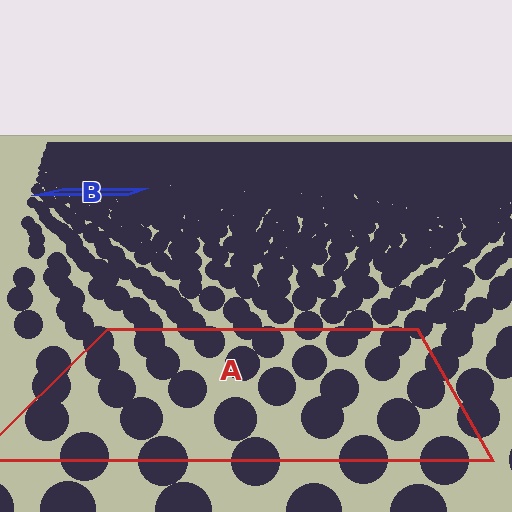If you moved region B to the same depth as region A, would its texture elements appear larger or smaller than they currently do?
They would appear larger. At a closer depth, the same texture elements are projected at a bigger on-screen size.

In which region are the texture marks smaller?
The texture marks are smaller in region B, because it is farther away.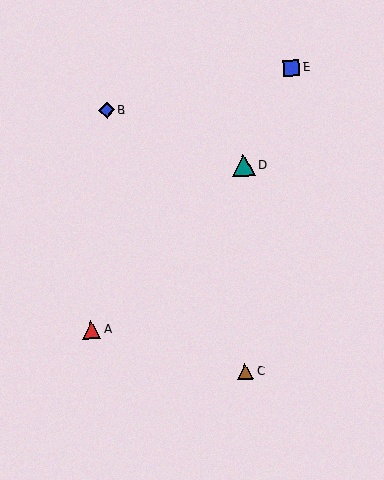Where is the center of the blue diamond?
The center of the blue diamond is at (107, 110).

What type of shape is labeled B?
Shape B is a blue diamond.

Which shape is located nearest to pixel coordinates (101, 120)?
The blue diamond (labeled B) at (107, 110) is nearest to that location.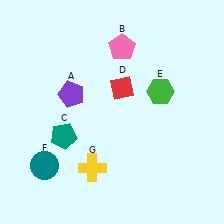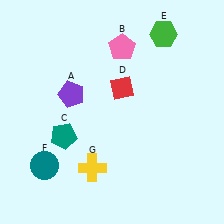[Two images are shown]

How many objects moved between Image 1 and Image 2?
1 object moved between the two images.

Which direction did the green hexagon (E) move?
The green hexagon (E) moved up.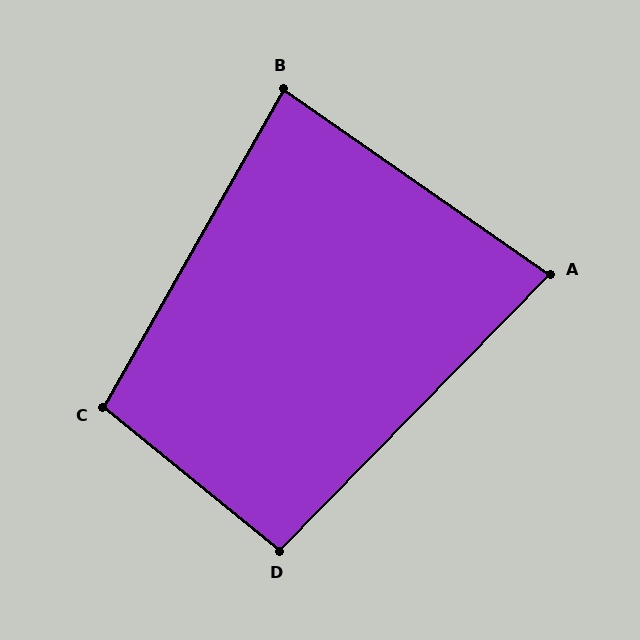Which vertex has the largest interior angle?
C, at approximately 99 degrees.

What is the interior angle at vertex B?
Approximately 85 degrees (acute).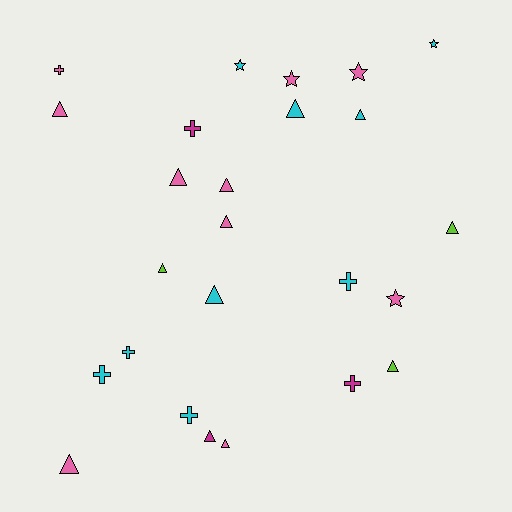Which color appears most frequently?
Pink, with 10 objects.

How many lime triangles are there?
There are 3 lime triangles.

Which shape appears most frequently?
Triangle, with 13 objects.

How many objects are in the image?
There are 25 objects.